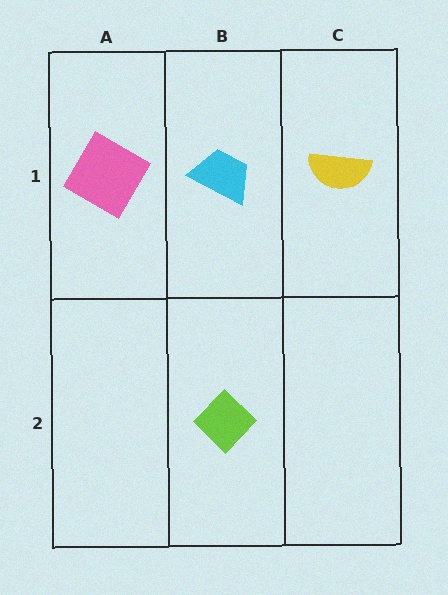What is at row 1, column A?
A pink diamond.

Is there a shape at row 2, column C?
No, that cell is empty.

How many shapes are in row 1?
3 shapes.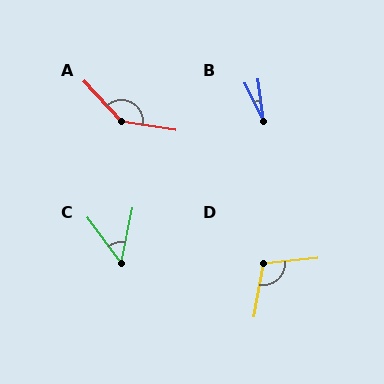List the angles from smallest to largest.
B (18°), C (48°), D (105°), A (141°).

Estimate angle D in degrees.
Approximately 105 degrees.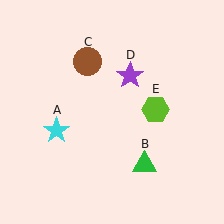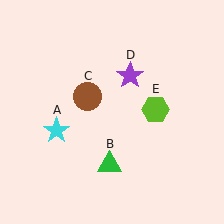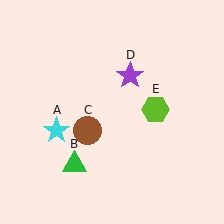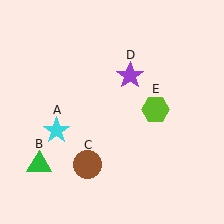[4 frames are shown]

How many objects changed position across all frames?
2 objects changed position: green triangle (object B), brown circle (object C).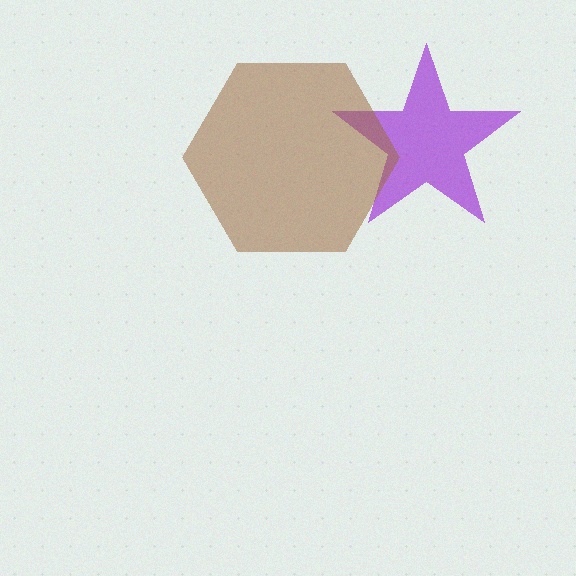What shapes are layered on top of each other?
The layered shapes are: a purple star, a brown hexagon.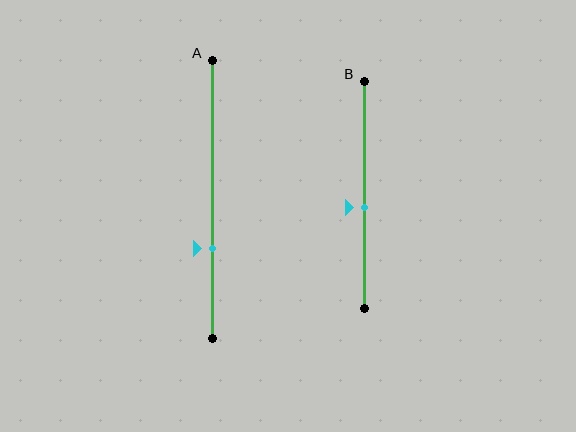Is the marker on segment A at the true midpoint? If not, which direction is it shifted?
No, the marker on segment A is shifted downward by about 18% of the segment length.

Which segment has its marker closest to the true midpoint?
Segment B has its marker closest to the true midpoint.